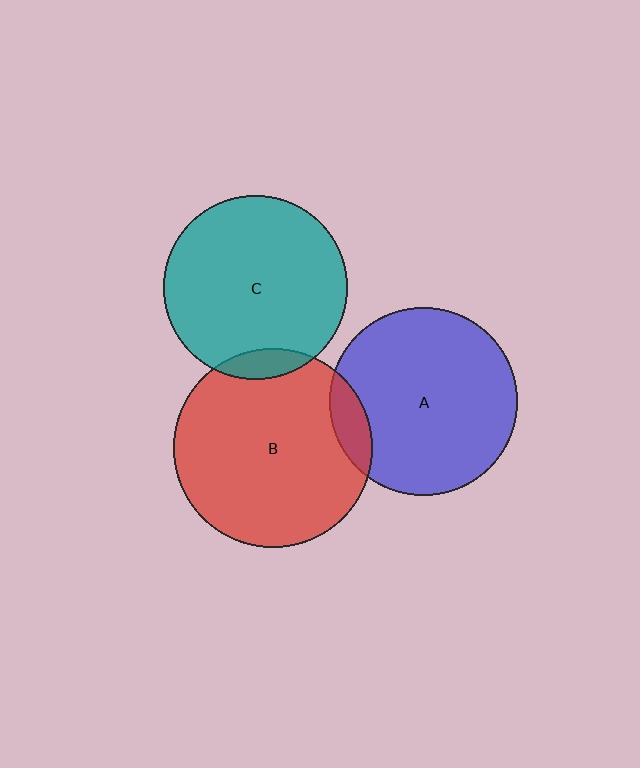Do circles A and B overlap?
Yes.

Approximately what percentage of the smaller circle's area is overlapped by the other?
Approximately 10%.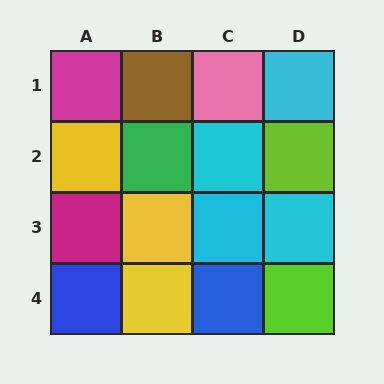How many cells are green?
1 cell is green.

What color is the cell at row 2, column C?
Cyan.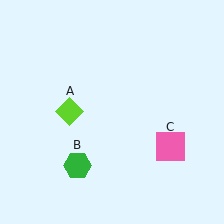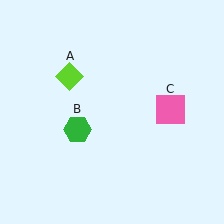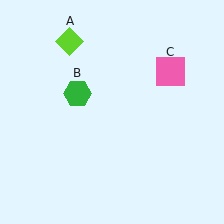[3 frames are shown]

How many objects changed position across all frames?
3 objects changed position: lime diamond (object A), green hexagon (object B), pink square (object C).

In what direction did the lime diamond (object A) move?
The lime diamond (object A) moved up.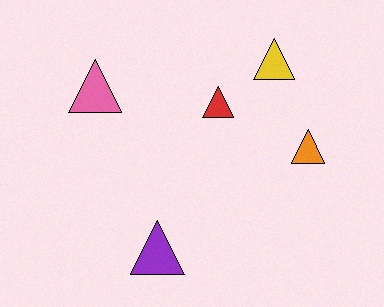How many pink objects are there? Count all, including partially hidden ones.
There is 1 pink object.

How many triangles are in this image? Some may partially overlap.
There are 5 triangles.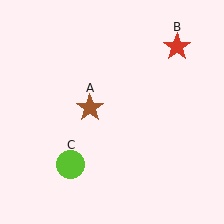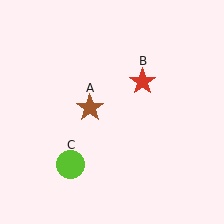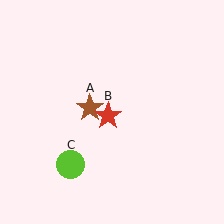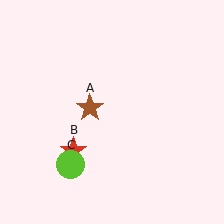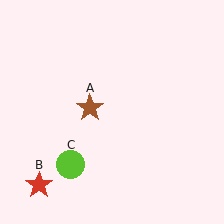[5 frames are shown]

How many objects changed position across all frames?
1 object changed position: red star (object B).